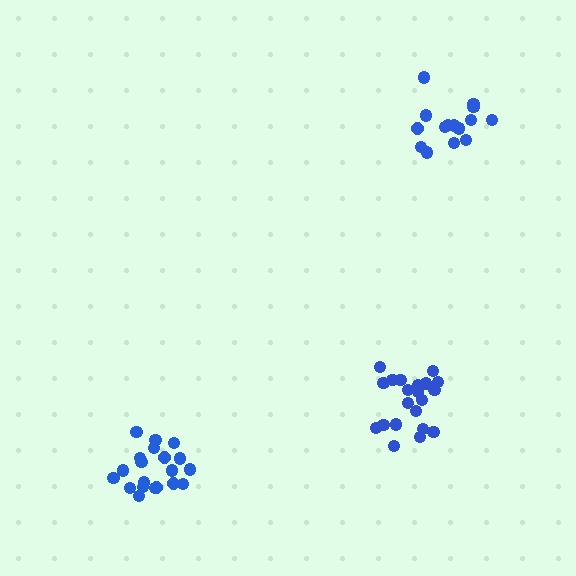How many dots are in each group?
Group 1: 15 dots, Group 2: 20 dots, Group 3: 21 dots (56 total).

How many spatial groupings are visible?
There are 3 spatial groupings.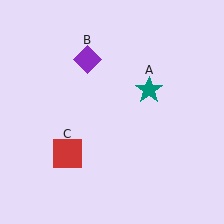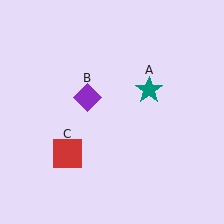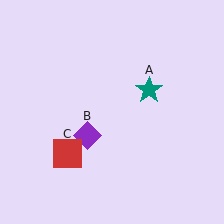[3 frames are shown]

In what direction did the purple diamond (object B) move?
The purple diamond (object B) moved down.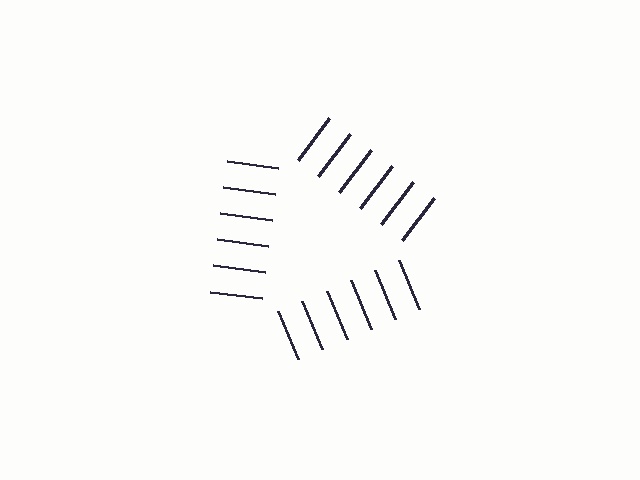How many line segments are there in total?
18 — 6 along each of the 3 edges.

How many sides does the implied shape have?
3 sides — the line-ends trace a triangle.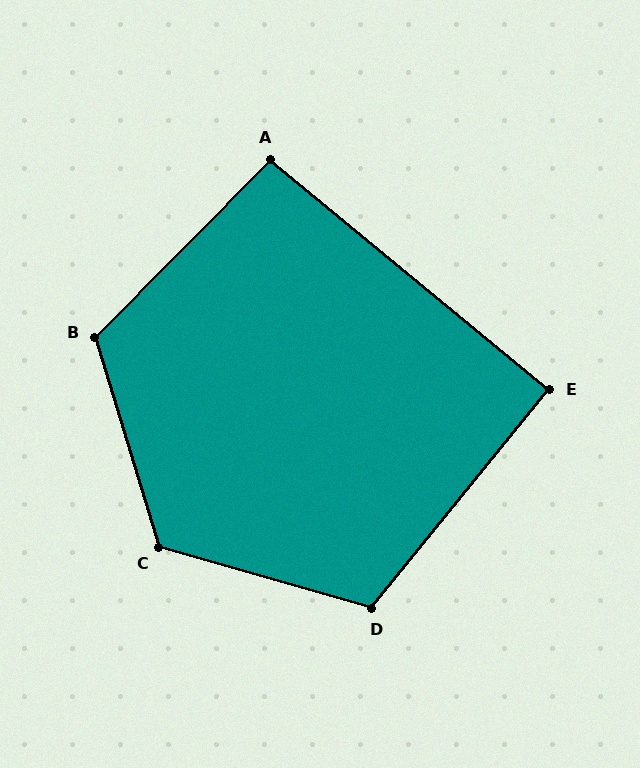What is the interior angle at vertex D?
Approximately 113 degrees (obtuse).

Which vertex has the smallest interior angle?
E, at approximately 90 degrees.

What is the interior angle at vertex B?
Approximately 119 degrees (obtuse).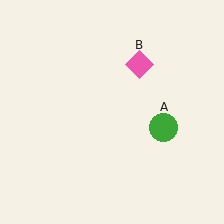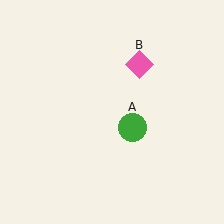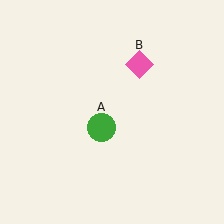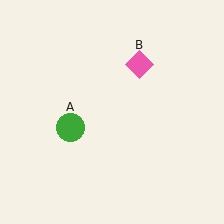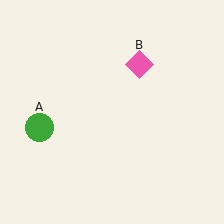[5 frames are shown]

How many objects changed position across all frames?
1 object changed position: green circle (object A).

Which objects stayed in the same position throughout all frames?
Pink diamond (object B) remained stationary.